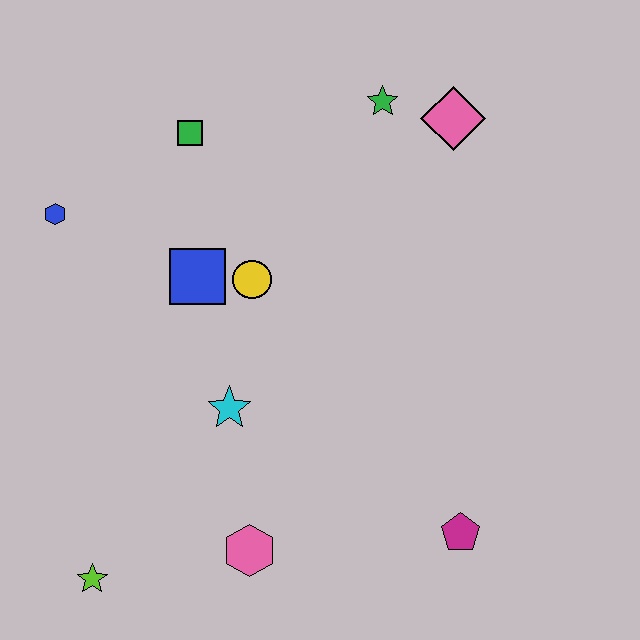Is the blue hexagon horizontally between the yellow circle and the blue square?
No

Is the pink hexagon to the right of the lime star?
Yes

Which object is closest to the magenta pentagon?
The pink hexagon is closest to the magenta pentagon.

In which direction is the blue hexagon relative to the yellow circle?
The blue hexagon is to the left of the yellow circle.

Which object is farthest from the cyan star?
The pink diamond is farthest from the cyan star.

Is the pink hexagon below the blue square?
Yes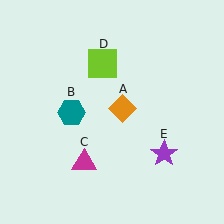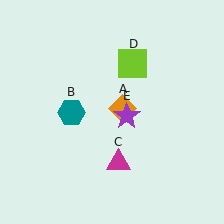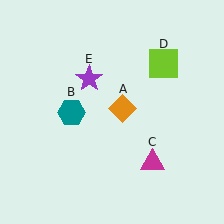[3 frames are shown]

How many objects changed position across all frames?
3 objects changed position: magenta triangle (object C), lime square (object D), purple star (object E).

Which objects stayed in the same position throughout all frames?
Orange diamond (object A) and teal hexagon (object B) remained stationary.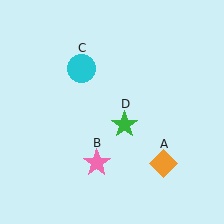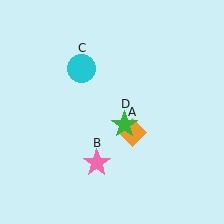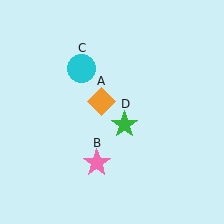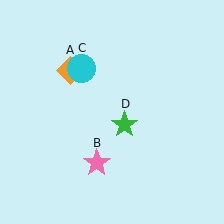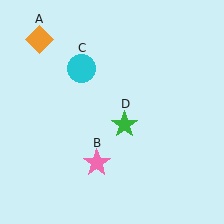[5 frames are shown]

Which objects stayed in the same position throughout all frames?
Pink star (object B) and cyan circle (object C) and green star (object D) remained stationary.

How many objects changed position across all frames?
1 object changed position: orange diamond (object A).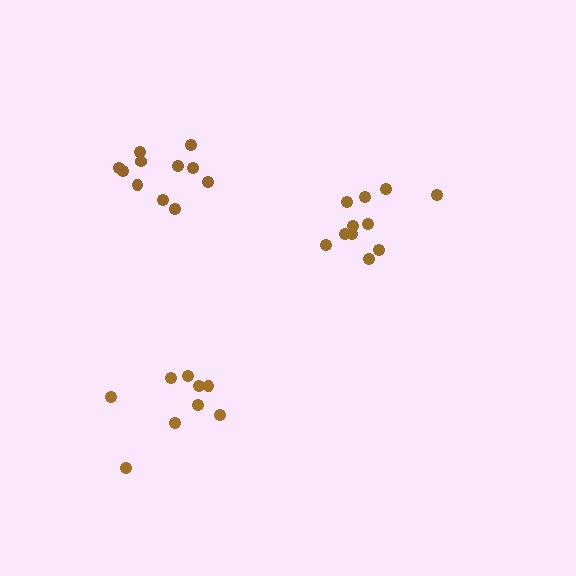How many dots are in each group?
Group 1: 11 dots, Group 2: 11 dots, Group 3: 9 dots (31 total).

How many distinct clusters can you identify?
There are 3 distinct clusters.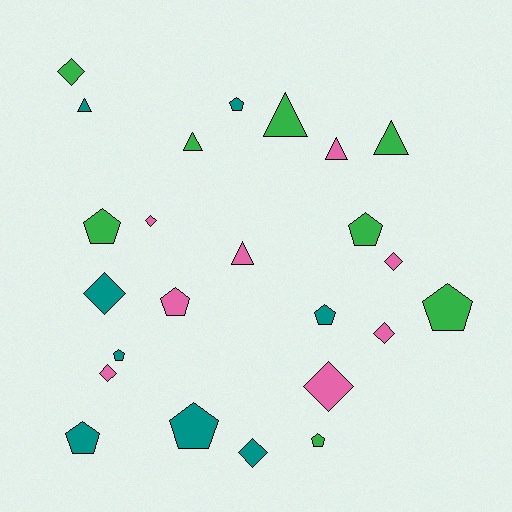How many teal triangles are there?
There is 1 teal triangle.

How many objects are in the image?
There are 24 objects.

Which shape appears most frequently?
Pentagon, with 10 objects.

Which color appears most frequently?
Teal, with 8 objects.